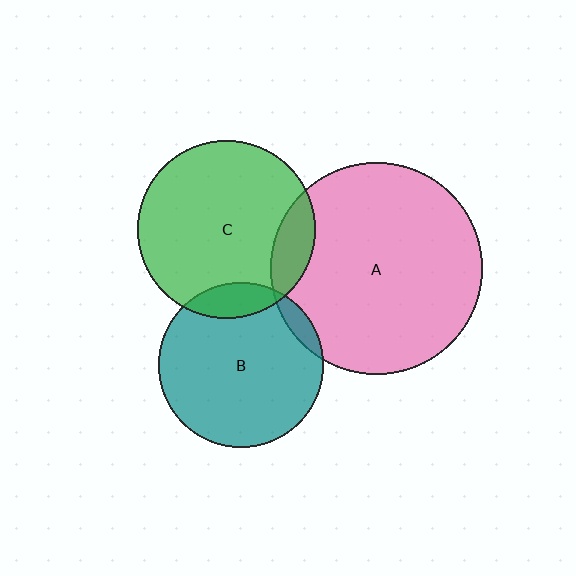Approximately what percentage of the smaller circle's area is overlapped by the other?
Approximately 10%.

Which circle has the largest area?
Circle A (pink).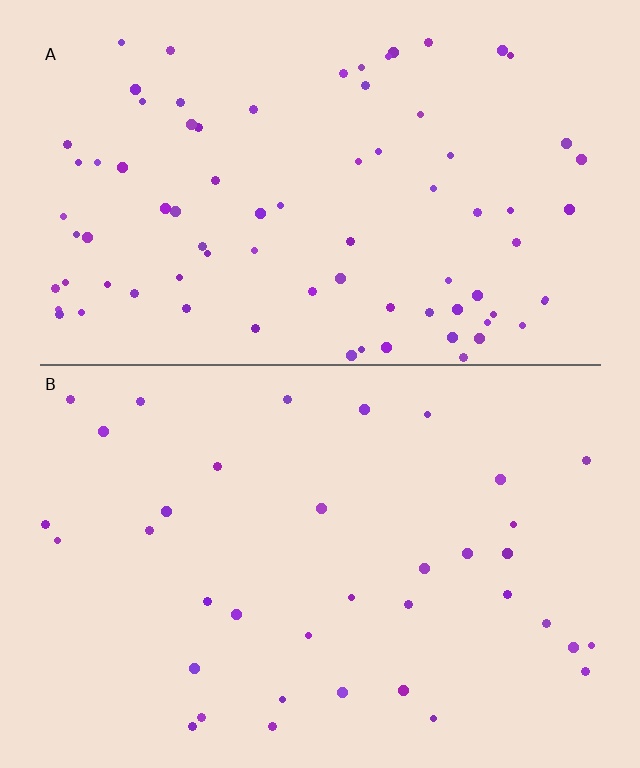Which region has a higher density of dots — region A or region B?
A (the top).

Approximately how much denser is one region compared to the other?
Approximately 2.2× — region A over region B.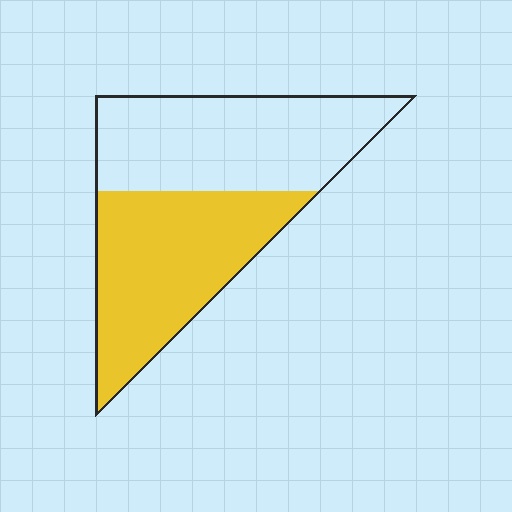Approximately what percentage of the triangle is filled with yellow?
Approximately 50%.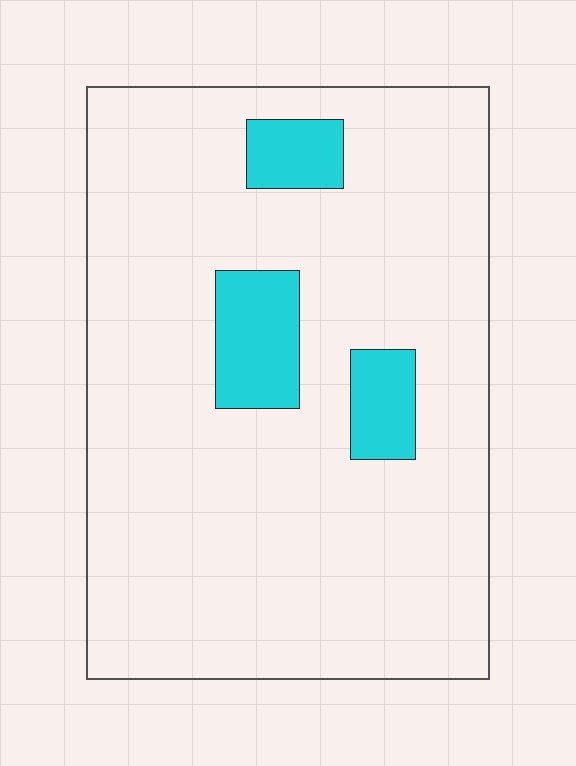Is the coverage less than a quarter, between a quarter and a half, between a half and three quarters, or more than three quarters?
Less than a quarter.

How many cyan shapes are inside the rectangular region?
3.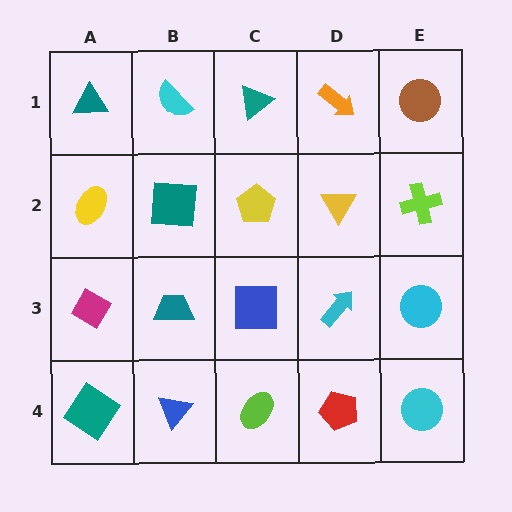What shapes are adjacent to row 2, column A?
A teal triangle (row 1, column A), a magenta diamond (row 3, column A), a teal square (row 2, column B).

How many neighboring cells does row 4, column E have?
2.